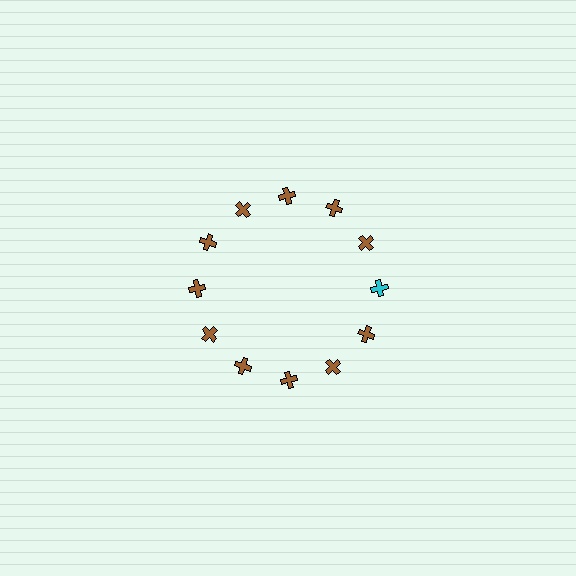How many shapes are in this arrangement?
There are 12 shapes arranged in a ring pattern.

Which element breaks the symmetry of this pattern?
The cyan cross at roughly the 3 o'clock position breaks the symmetry. All other shapes are brown crosses.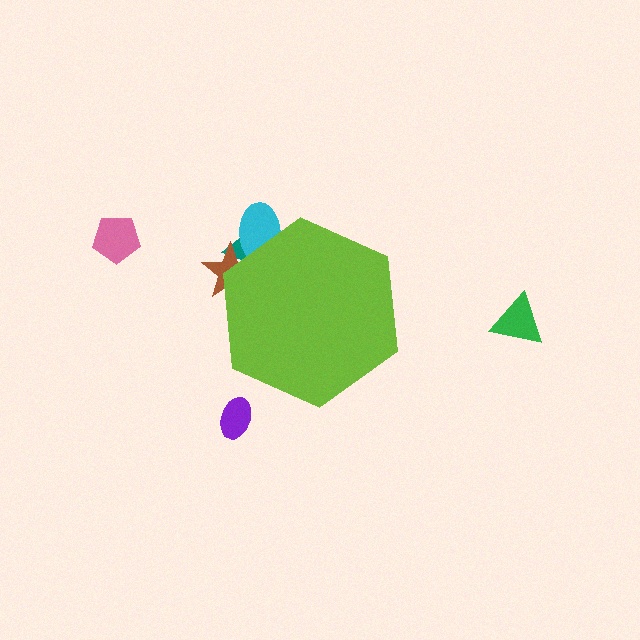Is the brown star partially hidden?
Yes, the brown star is partially hidden behind the lime hexagon.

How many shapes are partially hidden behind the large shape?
3 shapes are partially hidden.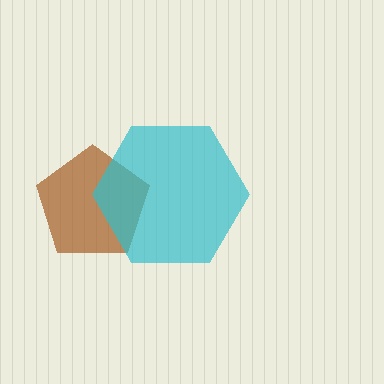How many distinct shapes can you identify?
There are 2 distinct shapes: a brown pentagon, a cyan hexagon.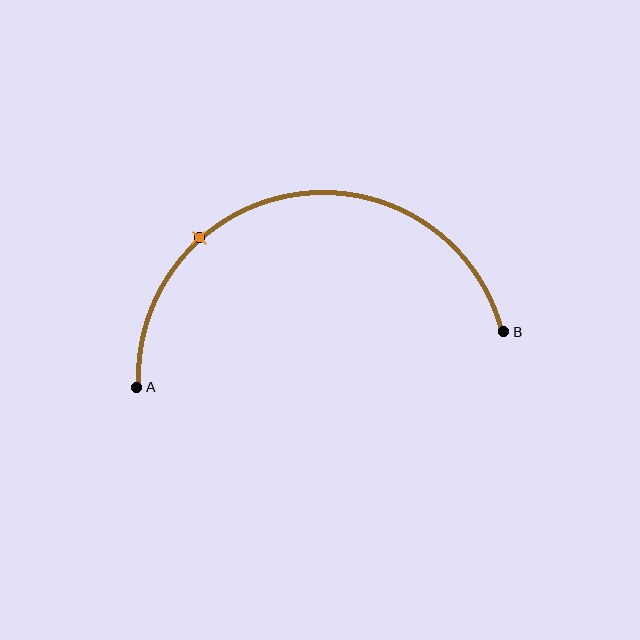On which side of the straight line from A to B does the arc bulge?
The arc bulges above the straight line connecting A and B.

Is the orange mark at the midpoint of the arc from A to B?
No. The orange mark lies on the arc but is closer to endpoint A. The arc midpoint would be at the point on the curve equidistant along the arc from both A and B.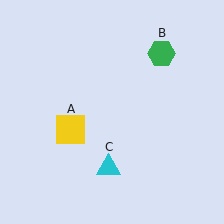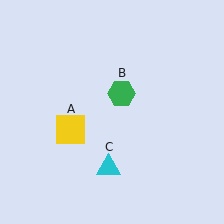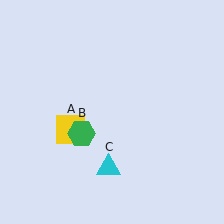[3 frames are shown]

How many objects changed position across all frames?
1 object changed position: green hexagon (object B).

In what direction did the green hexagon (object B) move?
The green hexagon (object B) moved down and to the left.